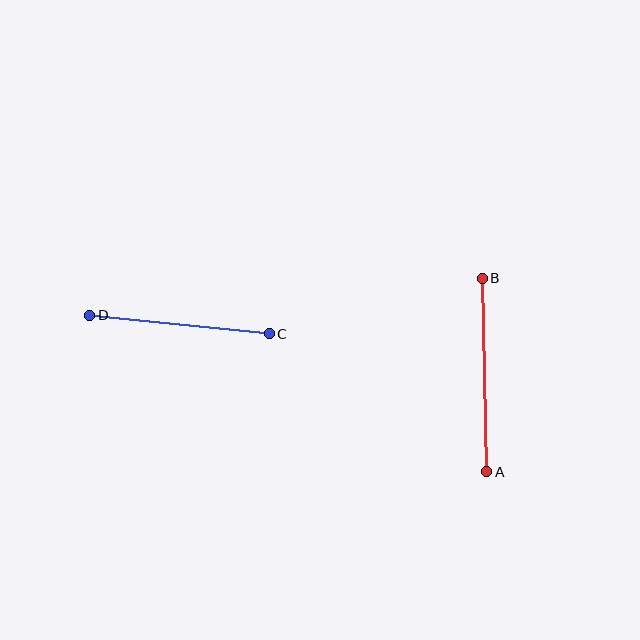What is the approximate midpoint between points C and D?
The midpoint is at approximately (180, 325) pixels.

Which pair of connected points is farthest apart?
Points A and B are farthest apart.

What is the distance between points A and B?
The distance is approximately 194 pixels.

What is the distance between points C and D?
The distance is approximately 180 pixels.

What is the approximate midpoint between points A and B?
The midpoint is at approximately (484, 375) pixels.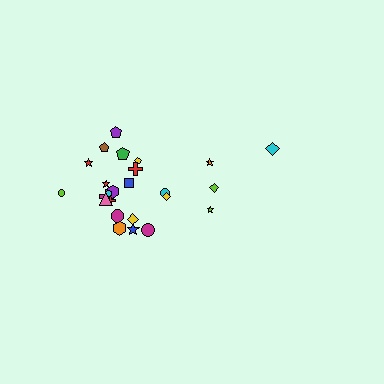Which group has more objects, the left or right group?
The left group.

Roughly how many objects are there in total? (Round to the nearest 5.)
Roughly 25 objects in total.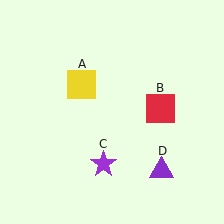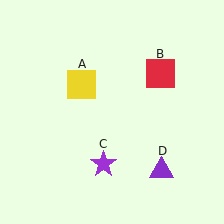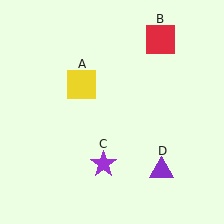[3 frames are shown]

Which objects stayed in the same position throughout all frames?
Yellow square (object A) and purple star (object C) and purple triangle (object D) remained stationary.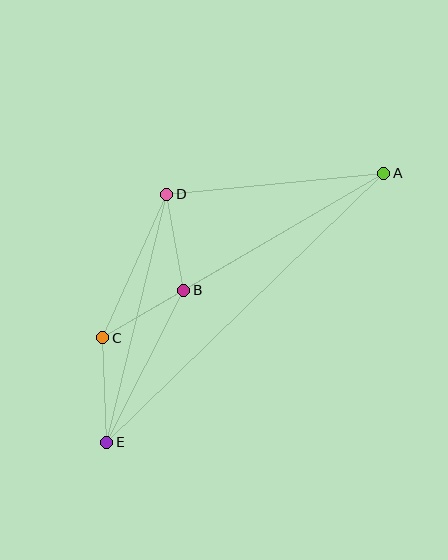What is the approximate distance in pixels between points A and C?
The distance between A and C is approximately 325 pixels.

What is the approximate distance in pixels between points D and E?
The distance between D and E is approximately 255 pixels.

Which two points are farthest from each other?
Points A and E are farthest from each other.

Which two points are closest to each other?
Points B and C are closest to each other.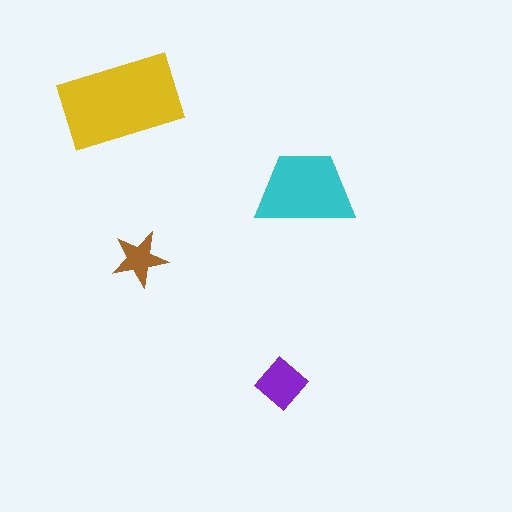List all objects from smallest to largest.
The brown star, the purple diamond, the cyan trapezoid, the yellow rectangle.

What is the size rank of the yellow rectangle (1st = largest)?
1st.